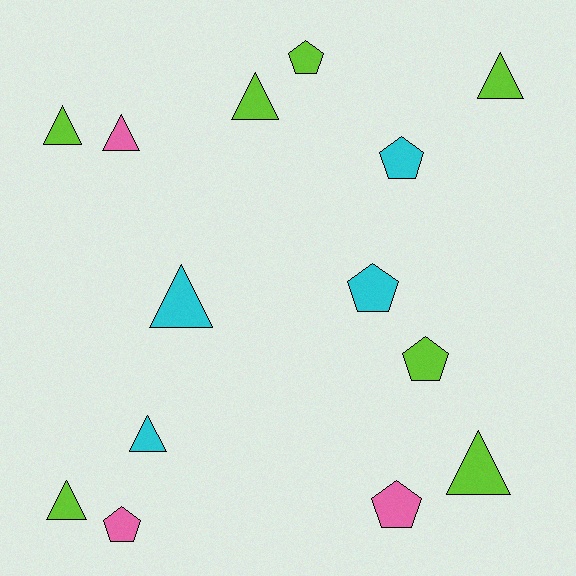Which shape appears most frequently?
Triangle, with 8 objects.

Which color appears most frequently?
Lime, with 7 objects.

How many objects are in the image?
There are 14 objects.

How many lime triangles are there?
There are 5 lime triangles.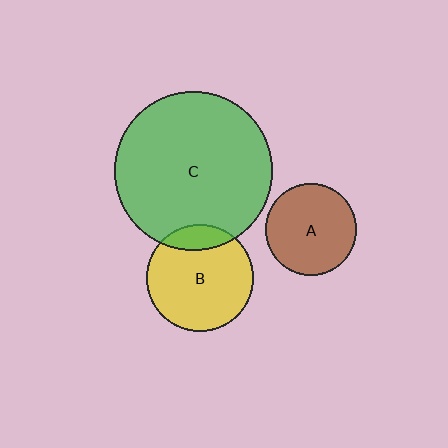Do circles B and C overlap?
Yes.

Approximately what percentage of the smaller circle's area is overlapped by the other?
Approximately 15%.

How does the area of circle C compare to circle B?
Approximately 2.2 times.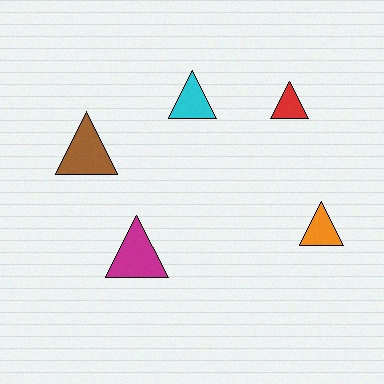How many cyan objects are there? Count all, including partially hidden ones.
There is 1 cyan object.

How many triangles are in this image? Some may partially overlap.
There are 5 triangles.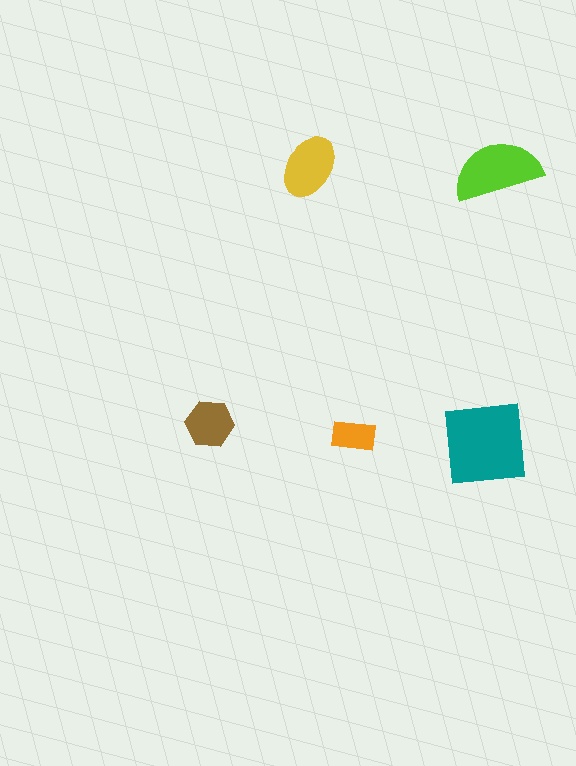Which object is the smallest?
The orange rectangle.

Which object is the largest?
The teal square.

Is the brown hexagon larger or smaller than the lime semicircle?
Smaller.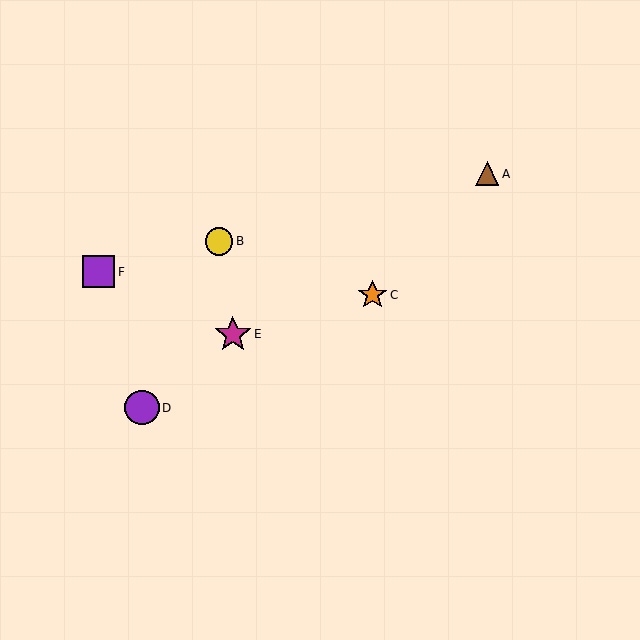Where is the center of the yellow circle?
The center of the yellow circle is at (219, 241).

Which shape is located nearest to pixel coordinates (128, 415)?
The purple circle (labeled D) at (142, 408) is nearest to that location.